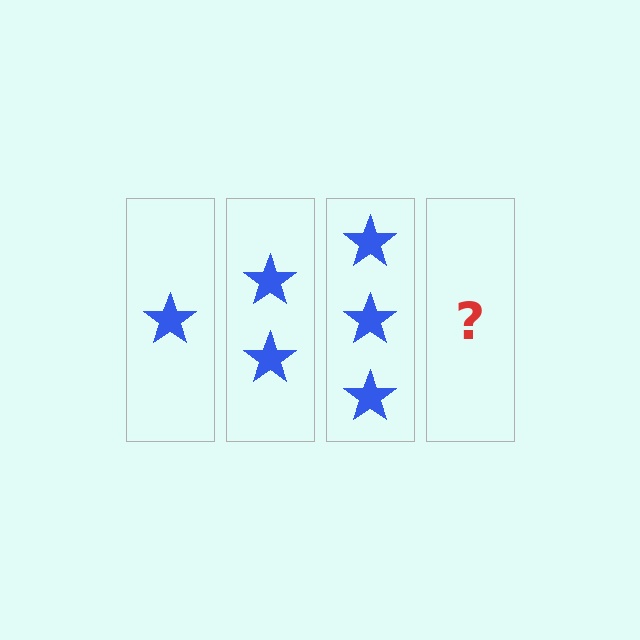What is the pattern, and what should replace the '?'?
The pattern is that each step adds one more star. The '?' should be 4 stars.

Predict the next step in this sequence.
The next step is 4 stars.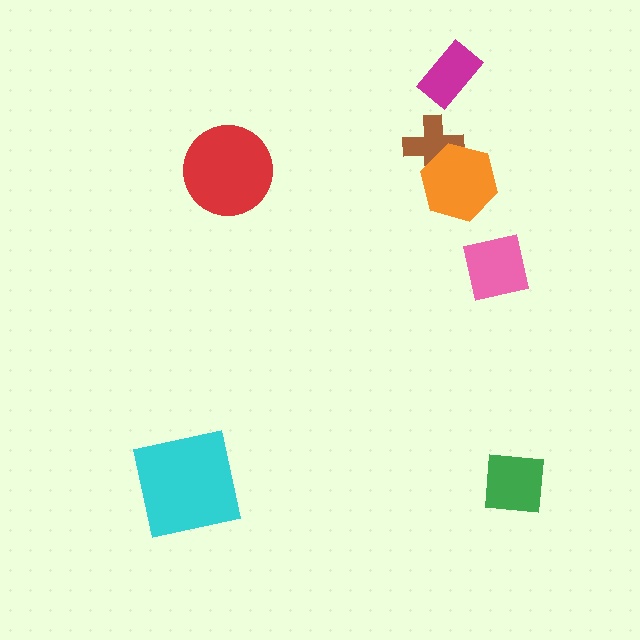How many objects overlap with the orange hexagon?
1 object overlaps with the orange hexagon.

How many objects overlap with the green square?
0 objects overlap with the green square.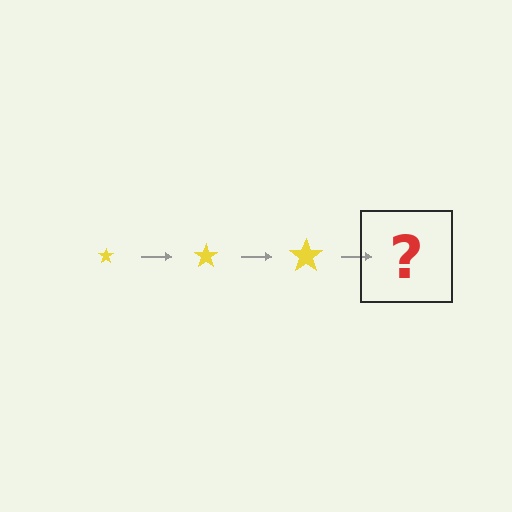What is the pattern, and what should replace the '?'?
The pattern is that the star gets progressively larger each step. The '?' should be a yellow star, larger than the previous one.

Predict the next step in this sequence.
The next step is a yellow star, larger than the previous one.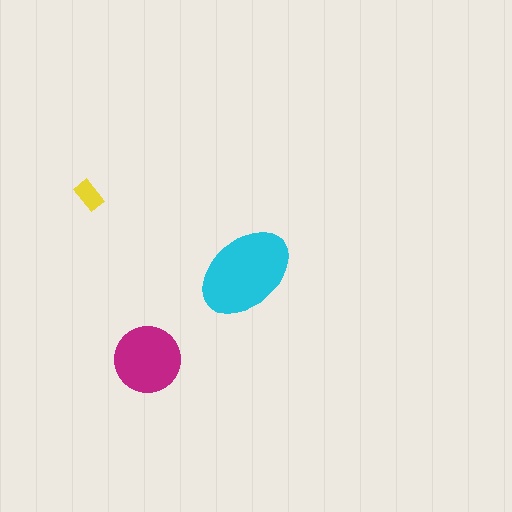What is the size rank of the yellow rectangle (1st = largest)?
3rd.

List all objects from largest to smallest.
The cyan ellipse, the magenta circle, the yellow rectangle.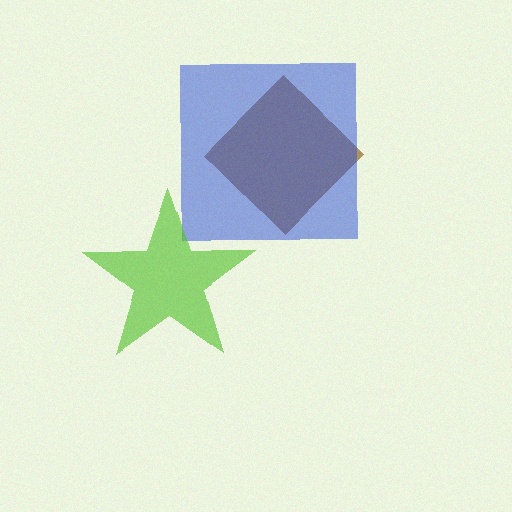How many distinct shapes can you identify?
There are 3 distinct shapes: a brown diamond, a blue square, a lime star.